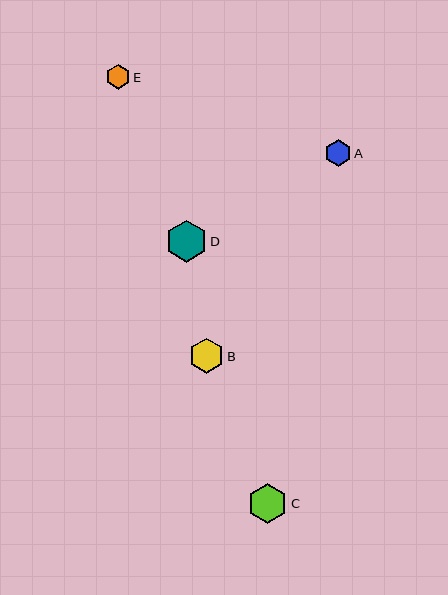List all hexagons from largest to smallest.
From largest to smallest: D, C, B, A, E.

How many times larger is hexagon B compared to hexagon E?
Hexagon B is approximately 1.4 times the size of hexagon E.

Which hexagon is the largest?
Hexagon D is the largest with a size of approximately 42 pixels.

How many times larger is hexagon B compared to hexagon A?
Hexagon B is approximately 1.3 times the size of hexagon A.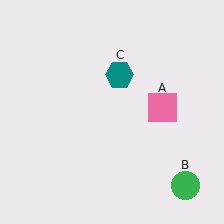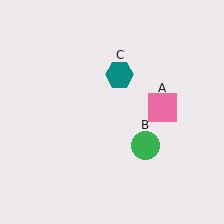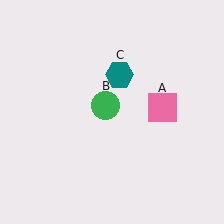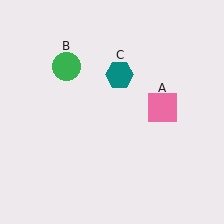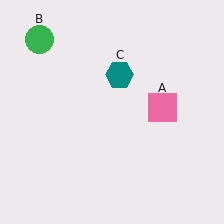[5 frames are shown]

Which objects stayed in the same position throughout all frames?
Pink square (object A) and teal hexagon (object C) remained stationary.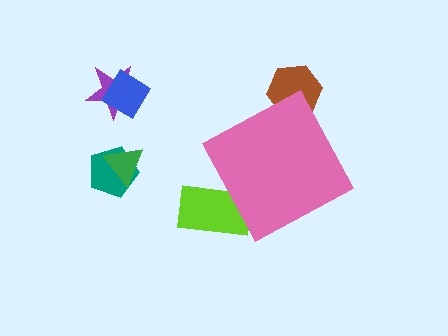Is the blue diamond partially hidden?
No, the blue diamond is fully visible.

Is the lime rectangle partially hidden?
Yes, the lime rectangle is partially hidden behind the pink diamond.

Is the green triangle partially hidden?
No, the green triangle is fully visible.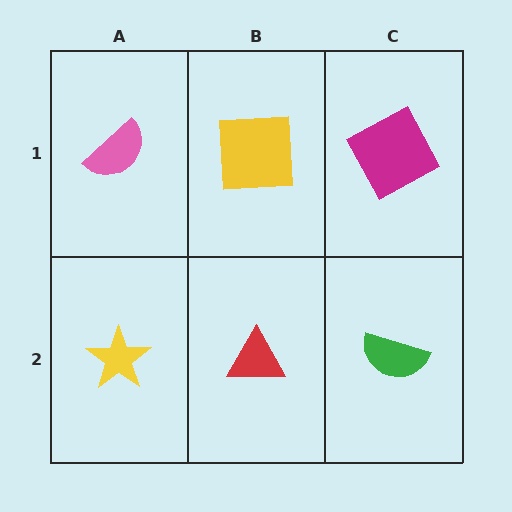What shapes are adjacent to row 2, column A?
A pink semicircle (row 1, column A), a red triangle (row 2, column B).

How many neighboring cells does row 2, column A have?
2.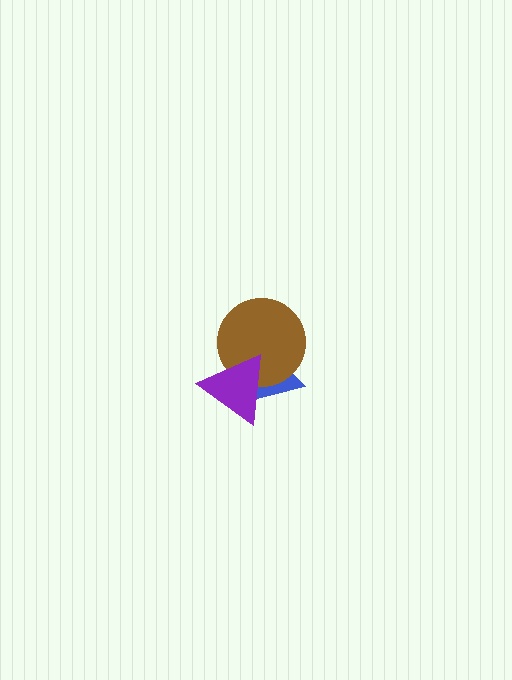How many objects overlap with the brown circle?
2 objects overlap with the brown circle.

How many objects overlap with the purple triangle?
2 objects overlap with the purple triangle.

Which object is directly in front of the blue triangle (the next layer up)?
The brown circle is directly in front of the blue triangle.